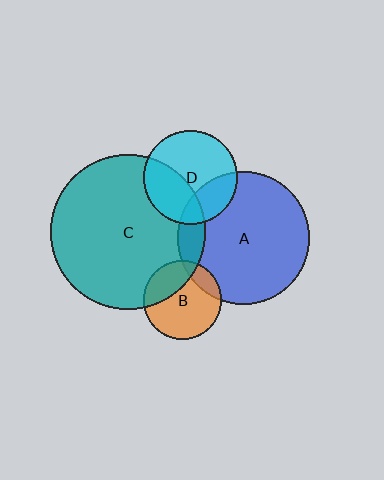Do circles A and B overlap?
Yes.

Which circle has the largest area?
Circle C (teal).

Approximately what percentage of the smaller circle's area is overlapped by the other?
Approximately 15%.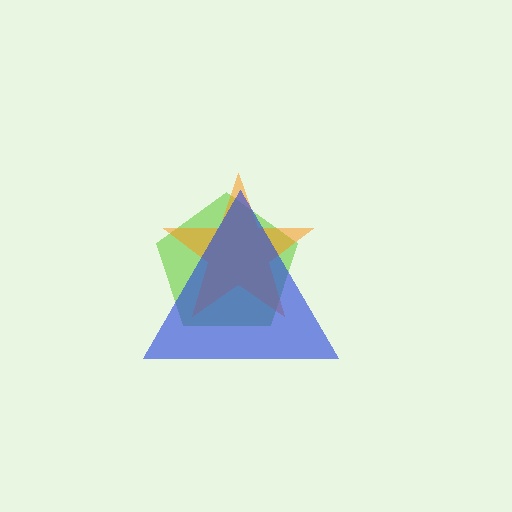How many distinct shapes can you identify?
There are 3 distinct shapes: a lime pentagon, an orange star, a blue triangle.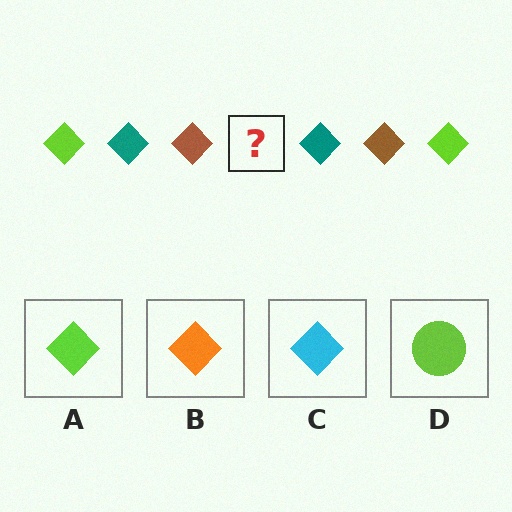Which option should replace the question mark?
Option A.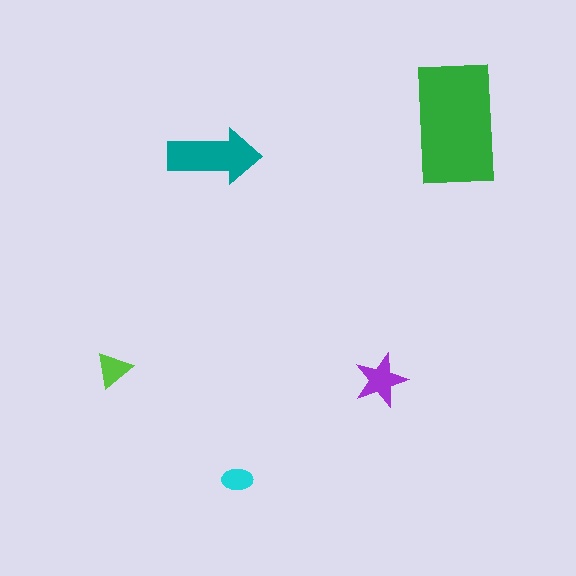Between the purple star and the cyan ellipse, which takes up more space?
The purple star.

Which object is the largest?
The green rectangle.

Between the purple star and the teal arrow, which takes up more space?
The teal arrow.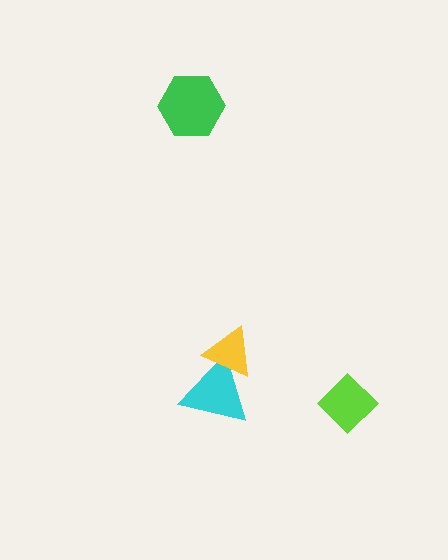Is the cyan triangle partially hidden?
Yes, it is partially covered by another shape.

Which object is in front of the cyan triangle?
The yellow triangle is in front of the cyan triangle.